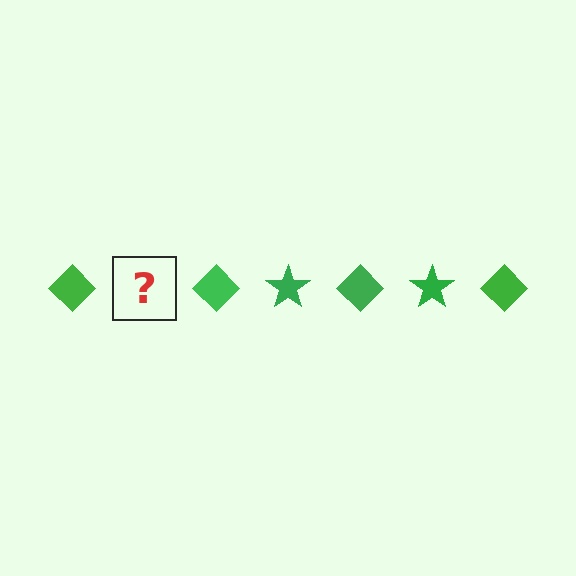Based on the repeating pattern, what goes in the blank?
The blank should be a green star.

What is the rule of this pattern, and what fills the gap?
The rule is that the pattern cycles through diamond, star shapes in green. The gap should be filled with a green star.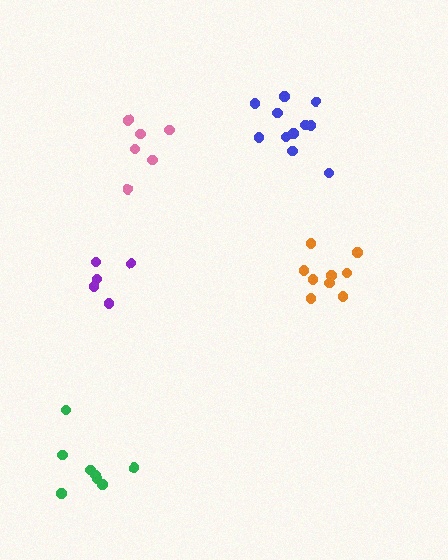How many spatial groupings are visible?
There are 5 spatial groupings.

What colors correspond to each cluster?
The clusters are colored: blue, green, orange, purple, pink.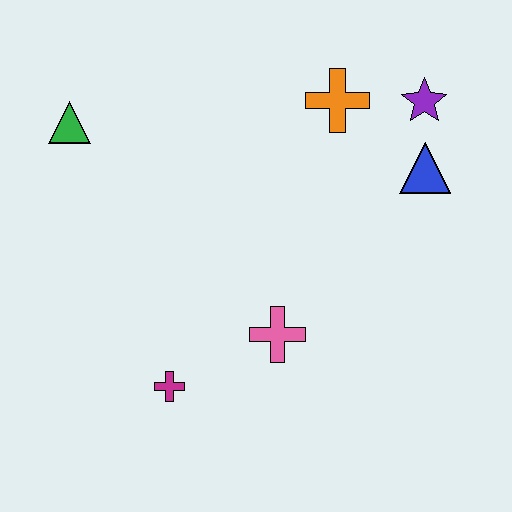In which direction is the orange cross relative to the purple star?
The orange cross is to the left of the purple star.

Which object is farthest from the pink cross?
The green triangle is farthest from the pink cross.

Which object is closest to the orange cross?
The purple star is closest to the orange cross.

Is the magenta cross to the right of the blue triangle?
No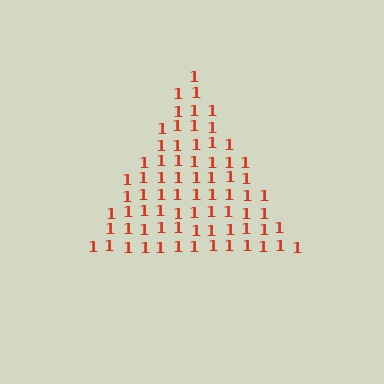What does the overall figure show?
The overall figure shows a triangle.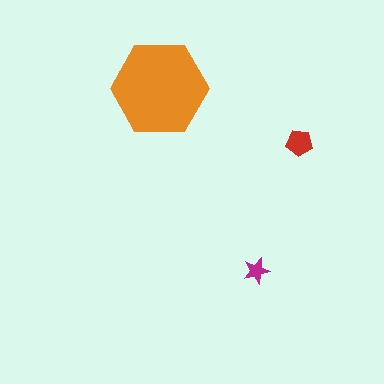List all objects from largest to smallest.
The orange hexagon, the red pentagon, the magenta star.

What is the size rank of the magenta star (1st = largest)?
3rd.